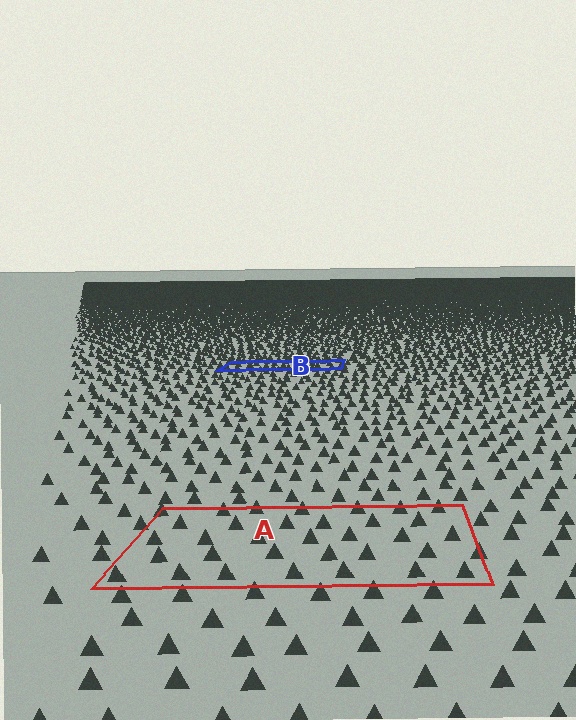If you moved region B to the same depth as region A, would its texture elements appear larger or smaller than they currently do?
They would appear larger. At a closer depth, the same texture elements are projected at a bigger on-screen size.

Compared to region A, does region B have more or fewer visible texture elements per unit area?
Region B has more texture elements per unit area — they are packed more densely because it is farther away.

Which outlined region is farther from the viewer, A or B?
Region B is farther from the viewer — the texture elements inside it appear smaller and more densely packed.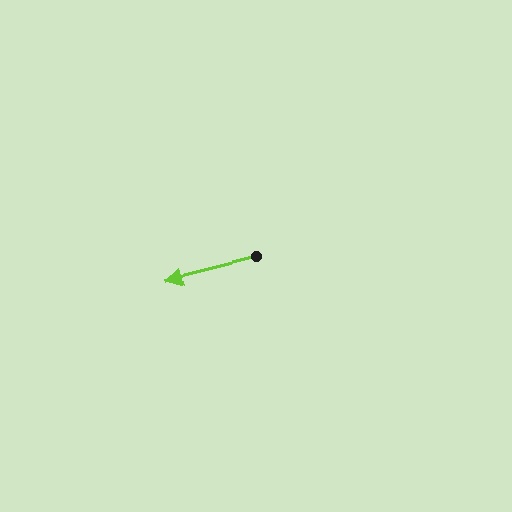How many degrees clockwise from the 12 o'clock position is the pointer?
Approximately 256 degrees.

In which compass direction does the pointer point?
West.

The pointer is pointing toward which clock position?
Roughly 9 o'clock.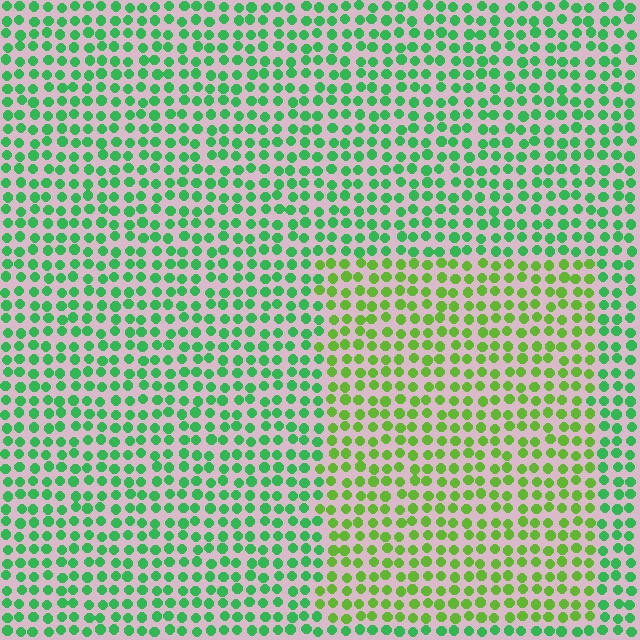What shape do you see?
I see a rectangle.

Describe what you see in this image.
The image is filled with small green elements in a uniform arrangement. A rectangle-shaped region is visible where the elements are tinted to a slightly different hue, forming a subtle color boundary.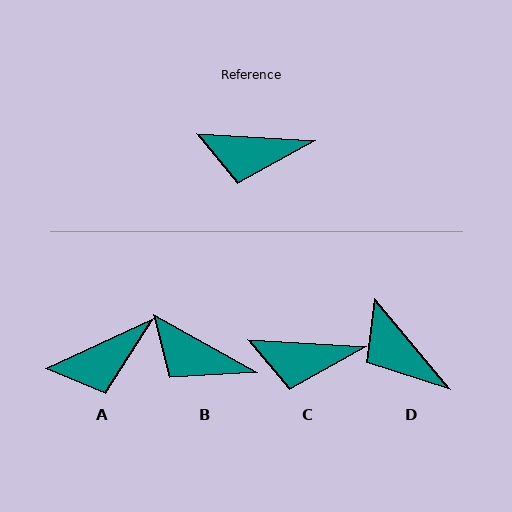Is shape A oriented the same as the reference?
No, it is off by about 28 degrees.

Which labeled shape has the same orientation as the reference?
C.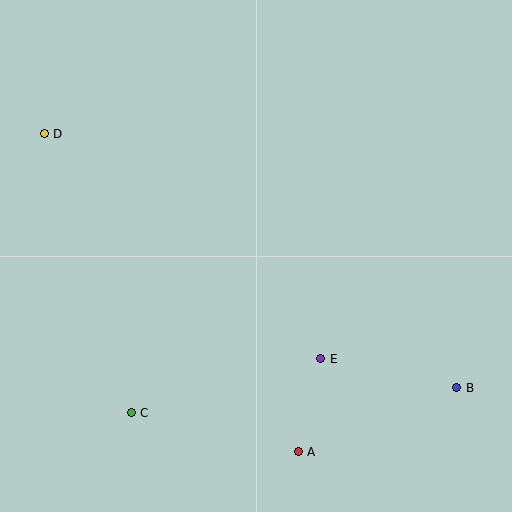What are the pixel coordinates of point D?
Point D is at (44, 134).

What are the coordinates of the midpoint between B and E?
The midpoint between B and E is at (389, 373).